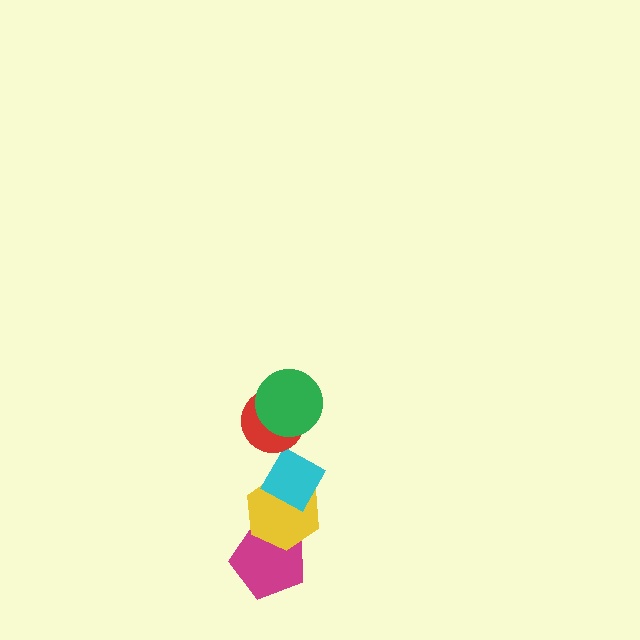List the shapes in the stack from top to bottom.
From top to bottom: the green circle, the red circle, the cyan diamond, the yellow hexagon, the magenta pentagon.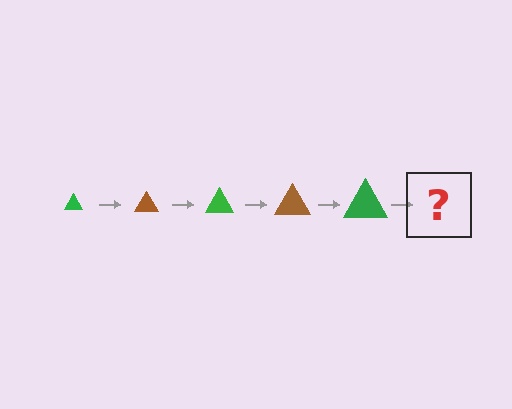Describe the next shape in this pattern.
It should be a brown triangle, larger than the previous one.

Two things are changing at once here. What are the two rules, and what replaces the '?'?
The two rules are that the triangle grows larger each step and the color cycles through green and brown. The '?' should be a brown triangle, larger than the previous one.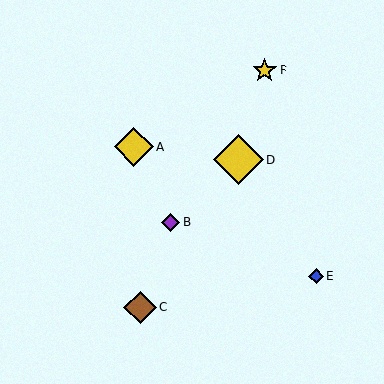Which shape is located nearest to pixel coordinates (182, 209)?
The purple diamond (labeled B) at (170, 222) is nearest to that location.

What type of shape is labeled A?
Shape A is a yellow diamond.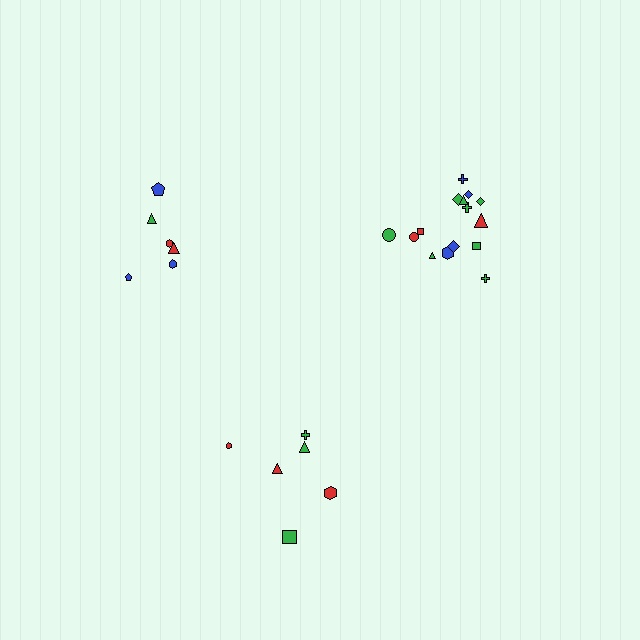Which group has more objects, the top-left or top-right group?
The top-right group.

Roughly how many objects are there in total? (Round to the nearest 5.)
Roughly 25 objects in total.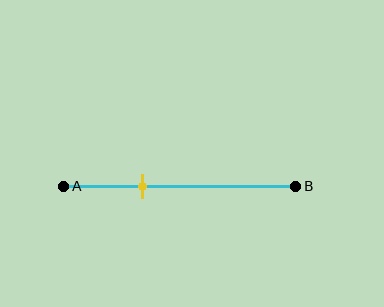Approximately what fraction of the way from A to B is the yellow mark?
The yellow mark is approximately 35% of the way from A to B.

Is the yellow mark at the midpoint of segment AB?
No, the mark is at about 35% from A, not at the 50% midpoint.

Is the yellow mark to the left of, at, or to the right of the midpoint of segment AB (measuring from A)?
The yellow mark is to the left of the midpoint of segment AB.